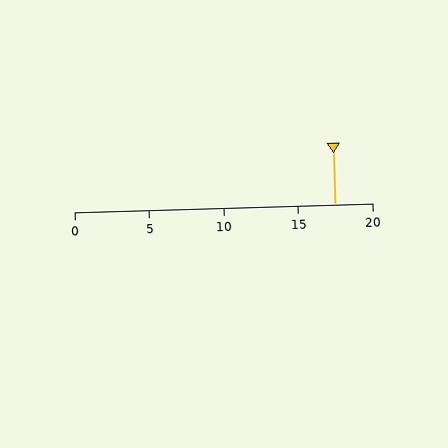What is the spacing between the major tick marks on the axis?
The major ticks are spaced 5 apart.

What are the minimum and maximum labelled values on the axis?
The axis runs from 0 to 20.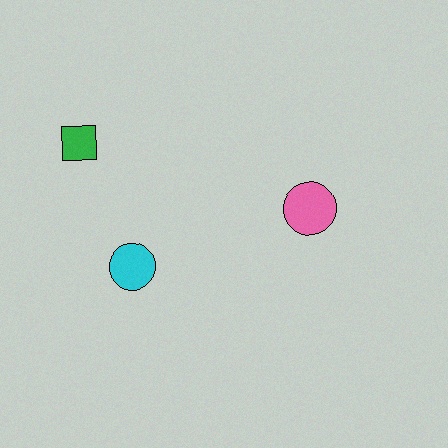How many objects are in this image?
There are 3 objects.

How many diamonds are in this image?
There are no diamonds.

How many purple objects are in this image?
There are no purple objects.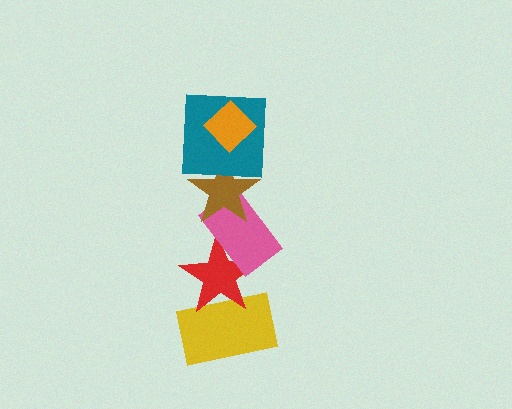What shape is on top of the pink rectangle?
The brown star is on top of the pink rectangle.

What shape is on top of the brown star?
The teal square is on top of the brown star.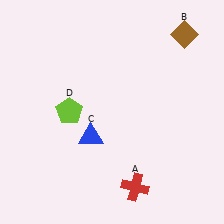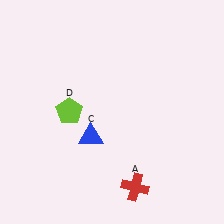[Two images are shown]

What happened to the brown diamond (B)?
The brown diamond (B) was removed in Image 2. It was in the top-right area of Image 1.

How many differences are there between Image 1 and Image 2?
There is 1 difference between the two images.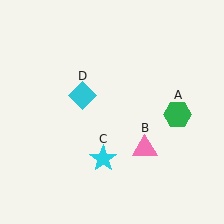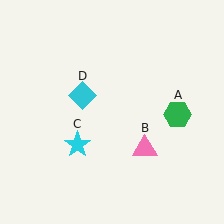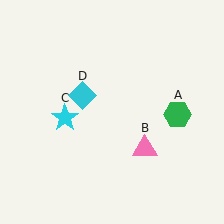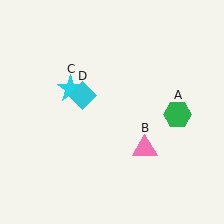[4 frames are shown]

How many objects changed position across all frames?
1 object changed position: cyan star (object C).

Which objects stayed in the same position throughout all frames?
Green hexagon (object A) and pink triangle (object B) and cyan diamond (object D) remained stationary.